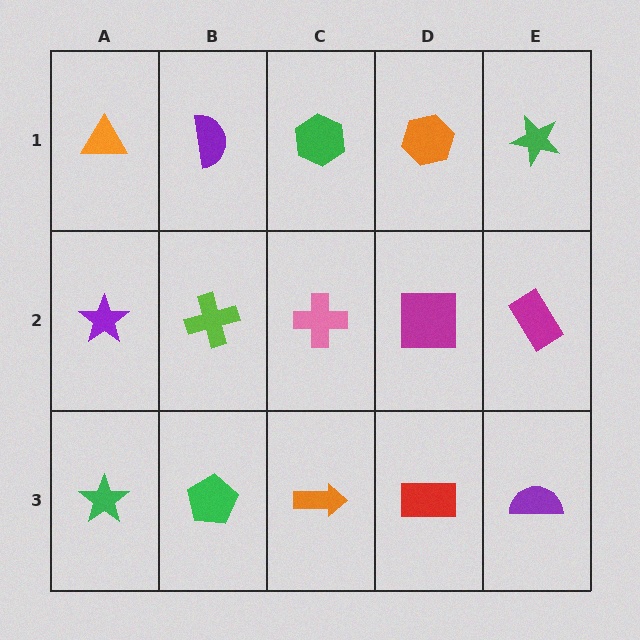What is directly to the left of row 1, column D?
A green hexagon.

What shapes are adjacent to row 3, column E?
A magenta rectangle (row 2, column E), a red rectangle (row 3, column D).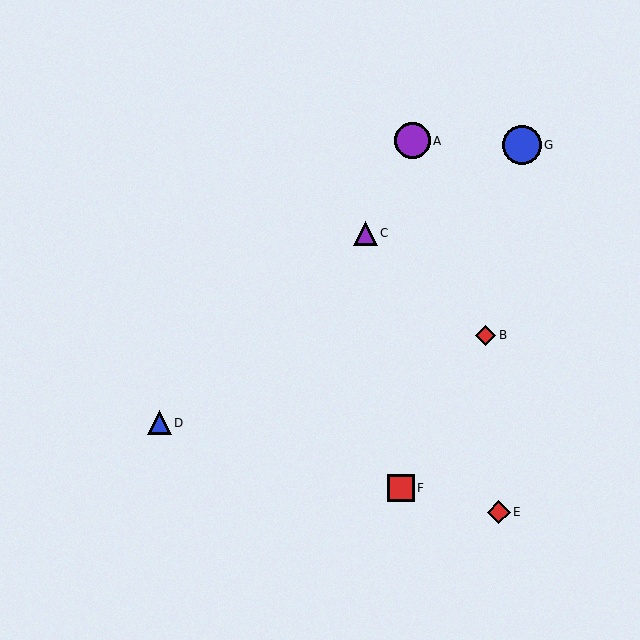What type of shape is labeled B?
Shape B is a red diamond.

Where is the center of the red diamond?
The center of the red diamond is at (486, 335).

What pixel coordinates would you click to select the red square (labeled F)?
Click at (401, 488) to select the red square F.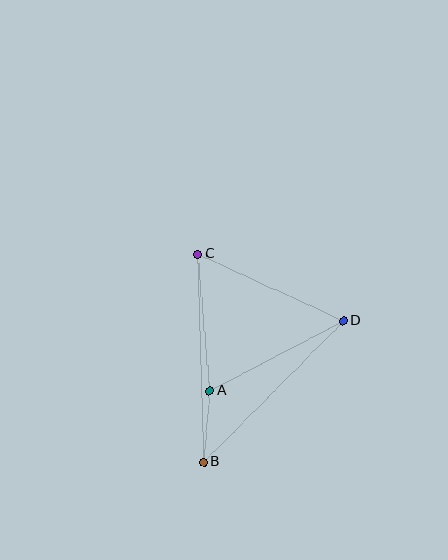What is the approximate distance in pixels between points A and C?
The distance between A and C is approximately 137 pixels.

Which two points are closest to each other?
Points A and B are closest to each other.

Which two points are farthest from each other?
Points B and C are farthest from each other.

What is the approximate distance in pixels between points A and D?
The distance between A and D is approximately 150 pixels.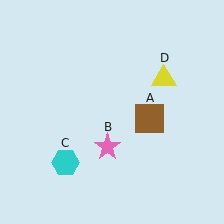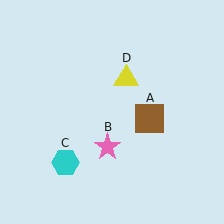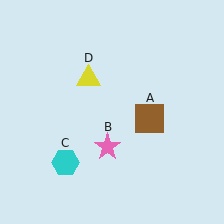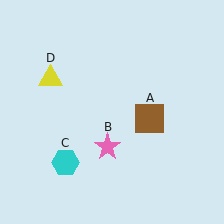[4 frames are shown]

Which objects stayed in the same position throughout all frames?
Brown square (object A) and pink star (object B) and cyan hexagon (object C) remained stationary.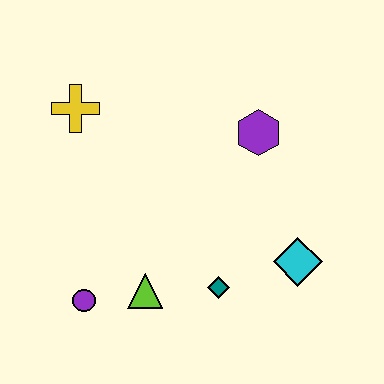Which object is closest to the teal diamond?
The lime triangle is closest to the teal diamond.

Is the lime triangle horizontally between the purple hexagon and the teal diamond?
No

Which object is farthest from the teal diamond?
The yellow cross is farthest from the teal diamond.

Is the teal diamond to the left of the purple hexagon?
Yes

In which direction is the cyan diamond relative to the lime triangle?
The cyan diamond is to the right of the lime triangle.